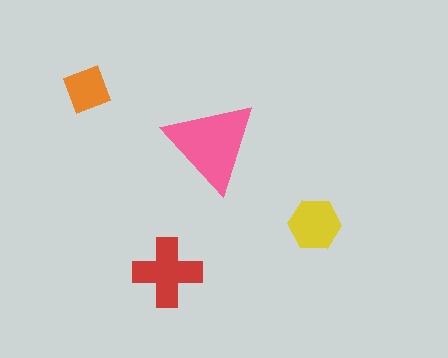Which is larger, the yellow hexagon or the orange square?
The yellow hexagon.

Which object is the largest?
The pink triangle.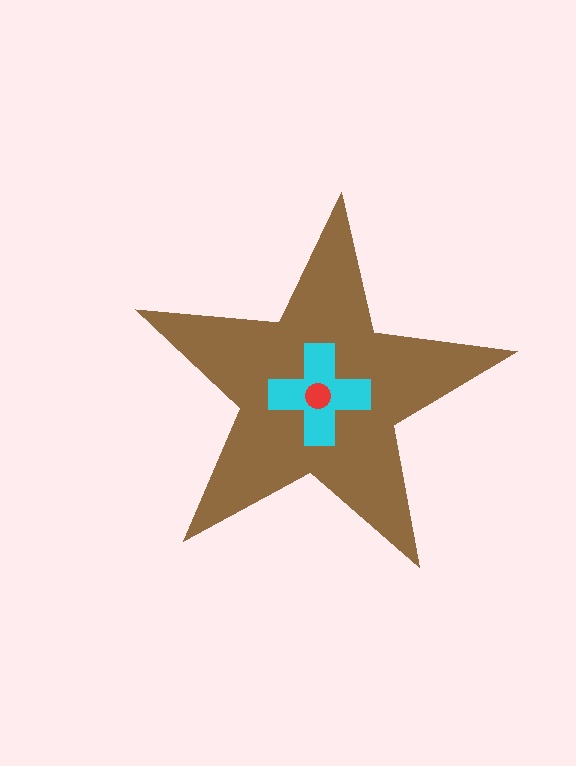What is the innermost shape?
The red circle.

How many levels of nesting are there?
3.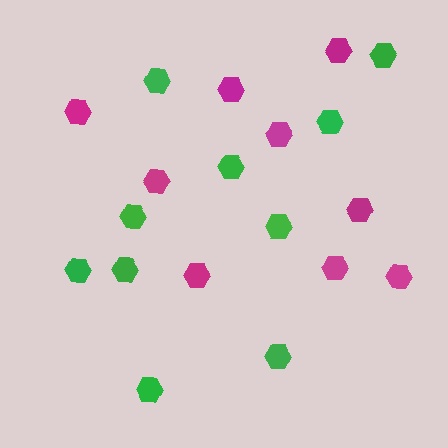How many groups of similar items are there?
There are 2 groups: one group of magenta hexagons (9) and one group of green hexagons (10).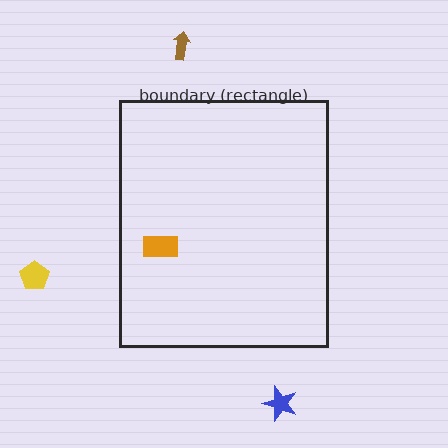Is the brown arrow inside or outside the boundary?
Outside.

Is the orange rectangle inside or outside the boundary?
Inside.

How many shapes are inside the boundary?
1 inside, 3 outside.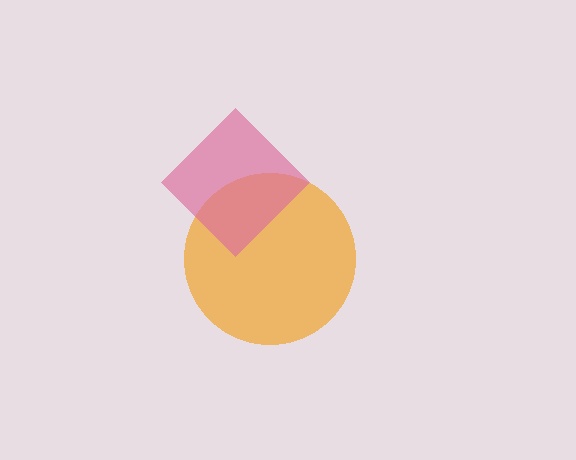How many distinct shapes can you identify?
There are 2 distinct shapes: an orange circle, a pink diamond.